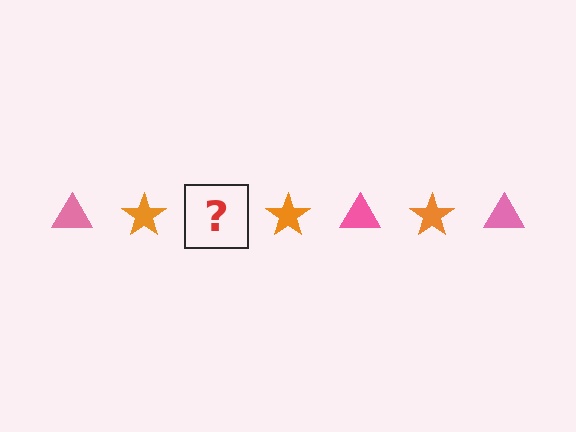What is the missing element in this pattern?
The missing element is a pink triangle.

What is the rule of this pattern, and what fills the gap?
The rule is that the pattern alternates between pink triangle and orange star. The gap should be filled with a pink triangle.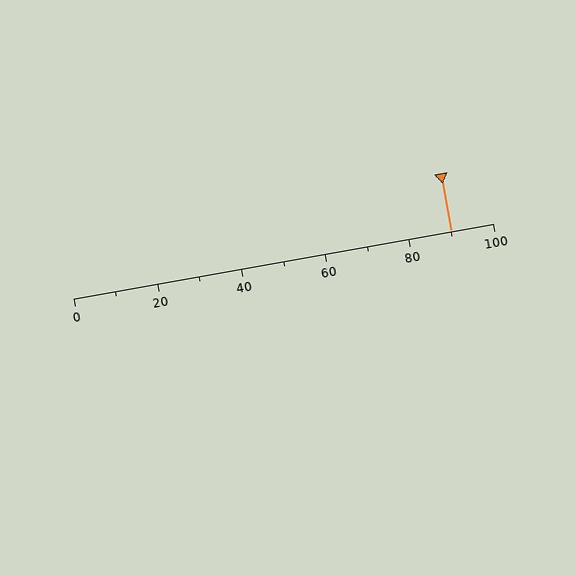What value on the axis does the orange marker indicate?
The marker indicates approximately 90.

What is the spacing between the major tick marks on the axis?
The major ticks are spaced 20 apart.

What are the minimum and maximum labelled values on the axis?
The axis runs from 0 to 100.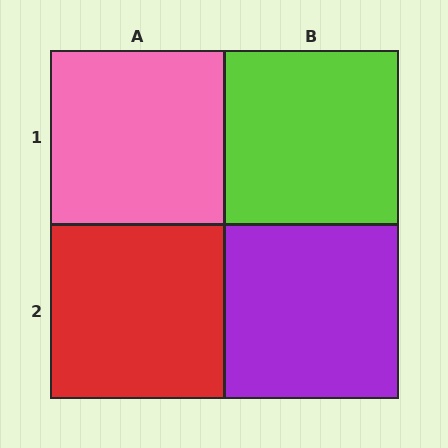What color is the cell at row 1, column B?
Lime.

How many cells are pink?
1 cell is pink.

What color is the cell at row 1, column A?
Pink.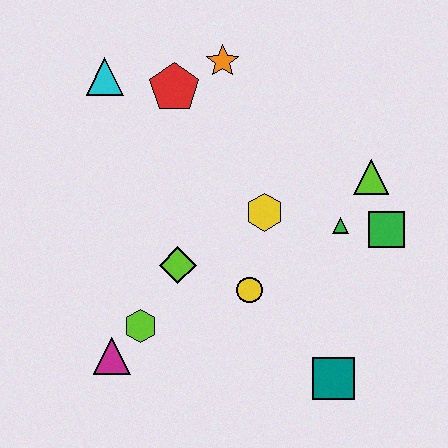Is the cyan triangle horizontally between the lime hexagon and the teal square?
No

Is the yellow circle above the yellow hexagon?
No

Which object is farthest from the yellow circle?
The cyan triangle is farthest from the yellow circle.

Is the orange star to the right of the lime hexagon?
Yes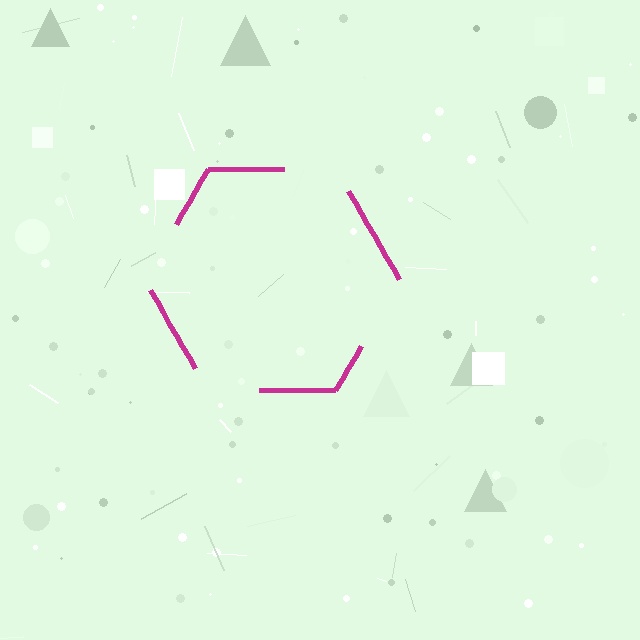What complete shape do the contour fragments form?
The contour fragments form a hexagon.